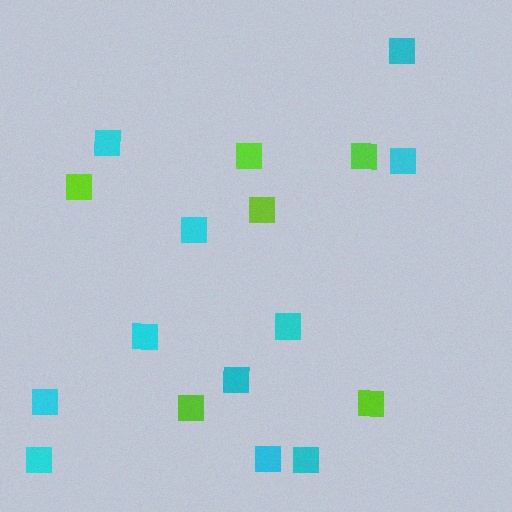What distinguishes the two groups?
There are 2 groups: one group of cyan squares (11) and one group of lime squares (6).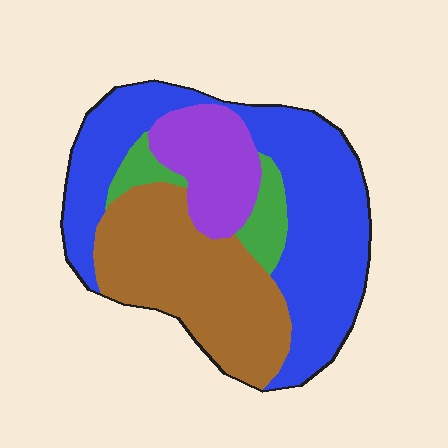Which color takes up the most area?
Blue, at roughly 45%.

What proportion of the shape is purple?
Purple covers about 15% of the shape.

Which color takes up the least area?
Green, at roughly 10%.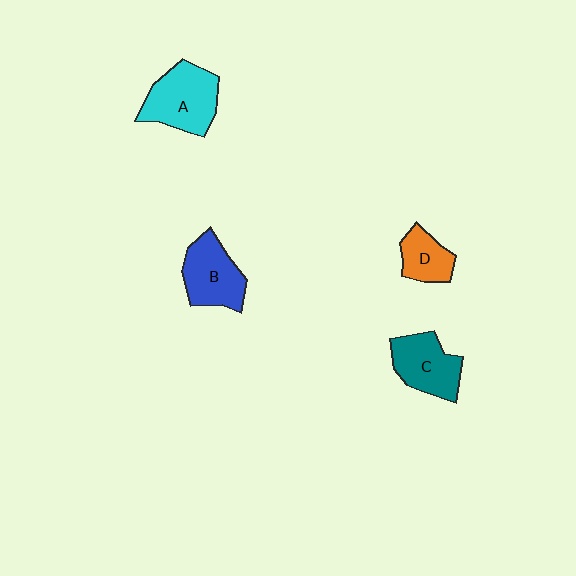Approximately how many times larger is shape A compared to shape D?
Approximately 1.8 times.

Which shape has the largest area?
Shape A (cyan).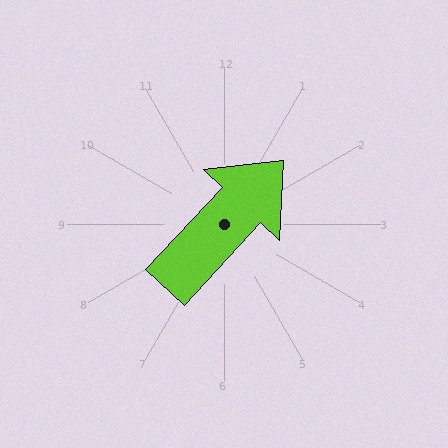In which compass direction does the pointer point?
Northeast.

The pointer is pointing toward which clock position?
Roughly 1 o'clock.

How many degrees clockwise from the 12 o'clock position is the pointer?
Approximately 43 degrees.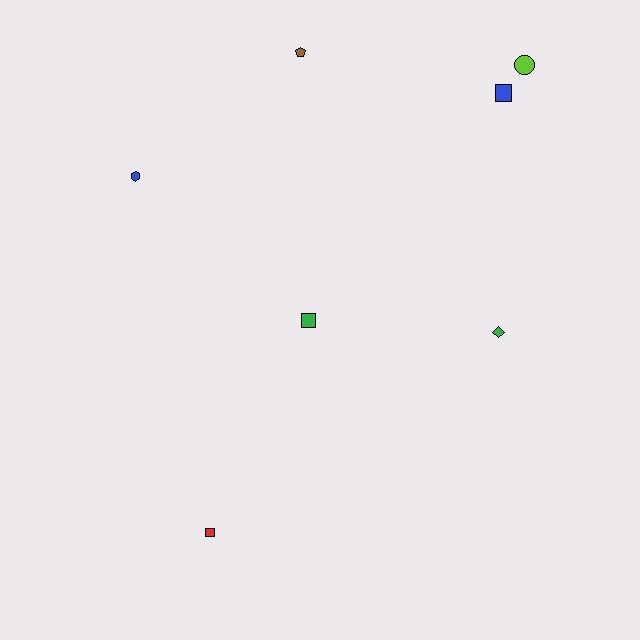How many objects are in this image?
There are 7 objects.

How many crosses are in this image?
There are no crosses.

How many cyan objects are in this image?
There are no cyan objects.